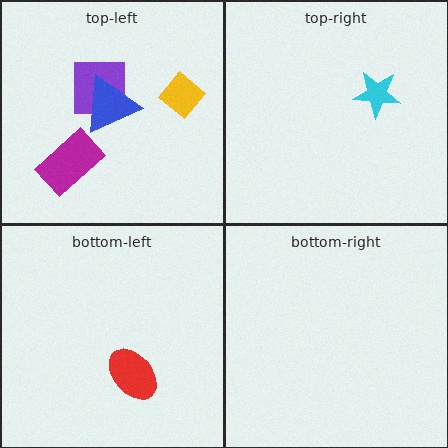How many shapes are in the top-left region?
4.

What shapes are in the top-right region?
The cyan star.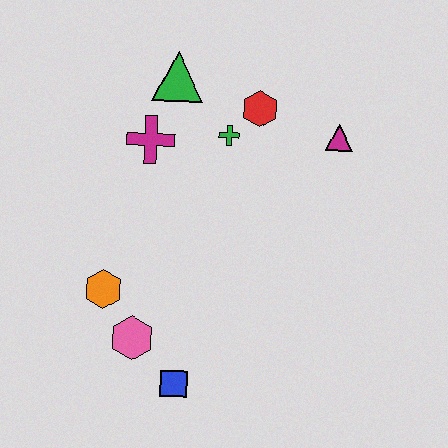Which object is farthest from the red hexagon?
The blue square is farthest from the red hexagon.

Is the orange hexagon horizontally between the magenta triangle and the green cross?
No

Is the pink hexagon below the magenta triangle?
Yes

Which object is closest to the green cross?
The red hexagon is closest to the green cross.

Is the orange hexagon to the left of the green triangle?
Yes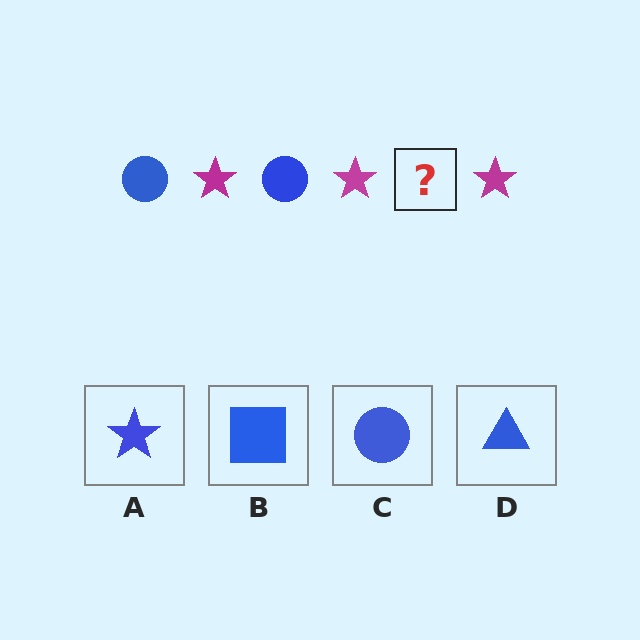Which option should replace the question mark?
Option C.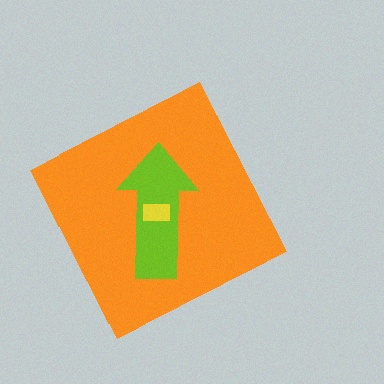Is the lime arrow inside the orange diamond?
Yes.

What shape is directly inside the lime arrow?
The yellow rectangle.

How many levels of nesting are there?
3.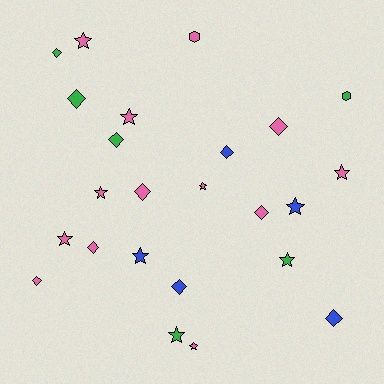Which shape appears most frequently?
Star, with 11 objects.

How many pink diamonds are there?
There are 5 pink diamonds.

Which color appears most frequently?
Pink, with 13 objects.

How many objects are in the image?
There are 24 objects.